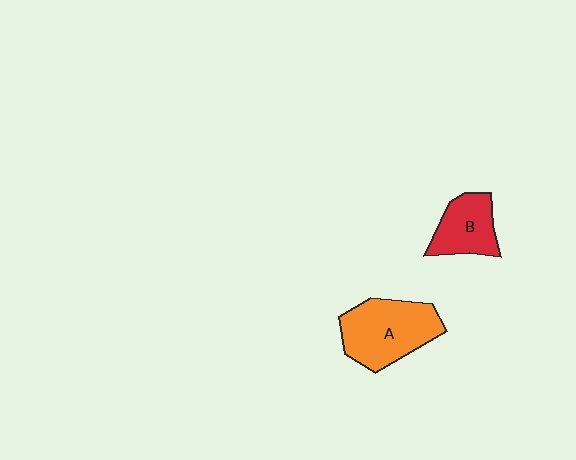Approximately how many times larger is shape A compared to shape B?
Approximately 1.6 times.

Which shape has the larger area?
Shape A (orange).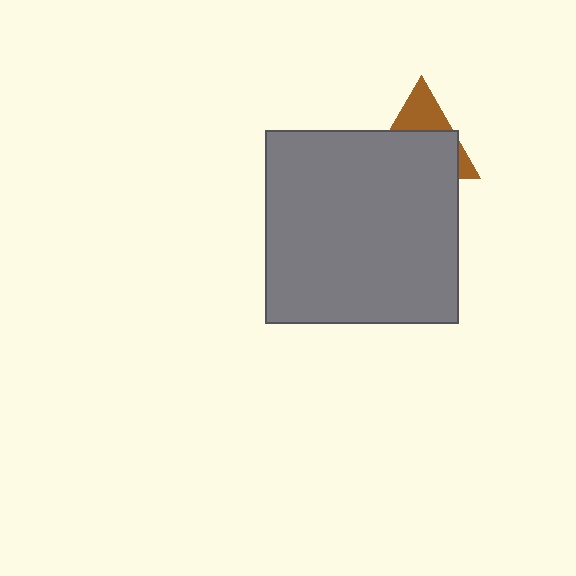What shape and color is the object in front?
The object in front is a gray square.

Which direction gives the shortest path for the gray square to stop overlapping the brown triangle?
Moving down gives the shortest separation.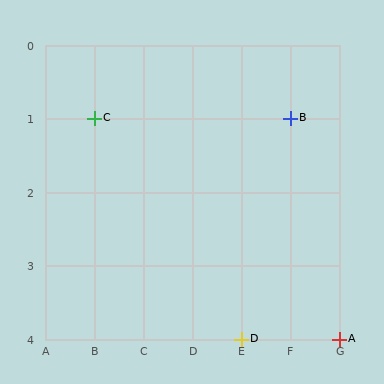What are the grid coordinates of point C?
Point C is at grid coordinates (B, 1).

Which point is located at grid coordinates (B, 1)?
Point C is at (B, 1).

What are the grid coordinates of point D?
Point D is at grid coordinates (E, 4).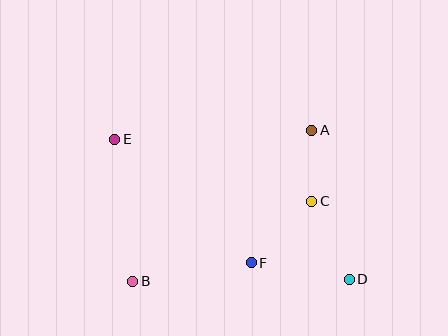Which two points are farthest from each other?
Points D and E are farthest from each other.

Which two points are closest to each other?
Points A and C are closest to each other.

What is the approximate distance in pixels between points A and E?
The distance between A and E is approximately 197 pixels.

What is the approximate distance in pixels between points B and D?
The distance between B and D is approximately 216 pixels.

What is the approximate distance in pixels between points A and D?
The distance between A and D is approximately 153 pixels.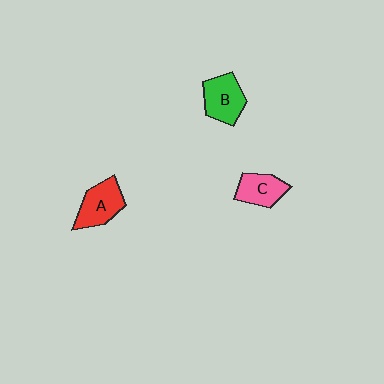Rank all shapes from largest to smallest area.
From largest to smallest: B (green), A (red), C (pink).